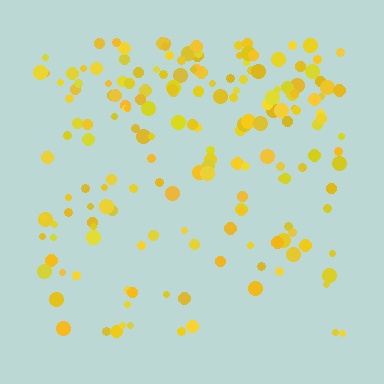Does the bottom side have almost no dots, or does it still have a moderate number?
Still a moderate number, just noticeably fewer than the top.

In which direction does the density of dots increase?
From bottom to top, with the top side densest.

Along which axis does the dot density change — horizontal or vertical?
Vertical.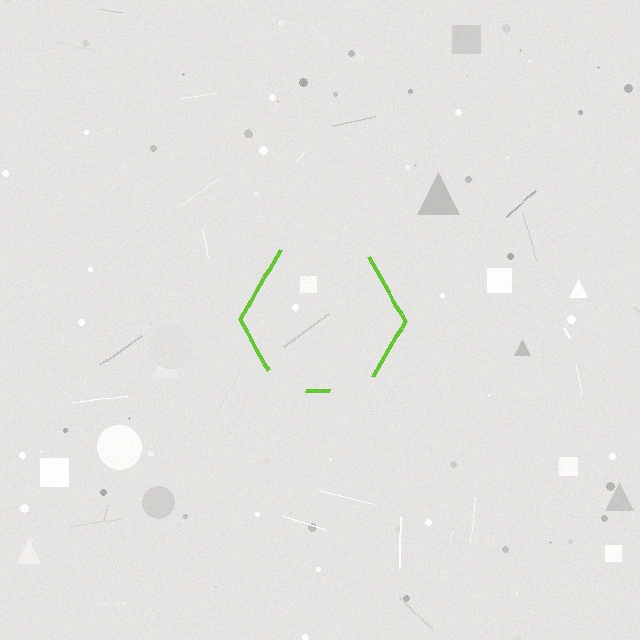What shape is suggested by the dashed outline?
The dashed outline suggests a hexagon.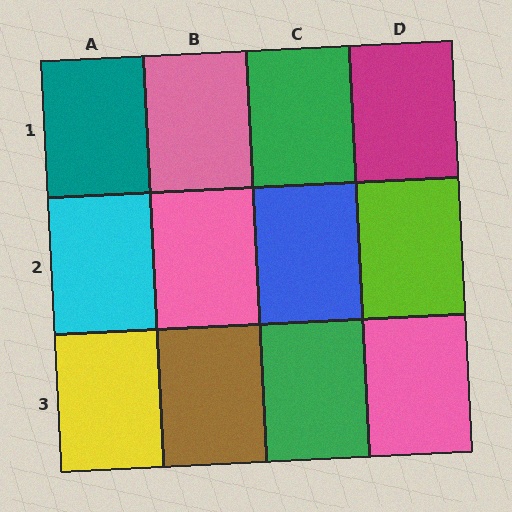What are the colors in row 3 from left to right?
Yellow, brown, green, pink.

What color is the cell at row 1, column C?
Green.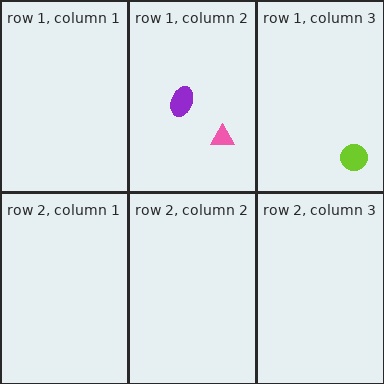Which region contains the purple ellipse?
The row 1, column 2 region.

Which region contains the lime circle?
The row 1, column 3 region.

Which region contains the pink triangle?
The row 1, column 2 region.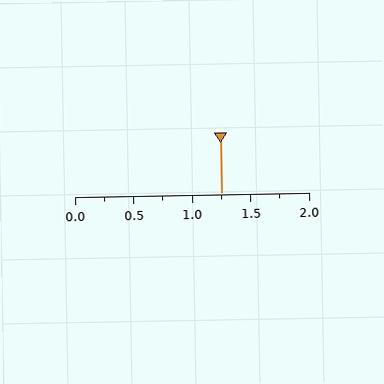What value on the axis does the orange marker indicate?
The marker indicates approximately 1.25.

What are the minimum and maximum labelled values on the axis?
The axis runs from 0.0 to 2.0.